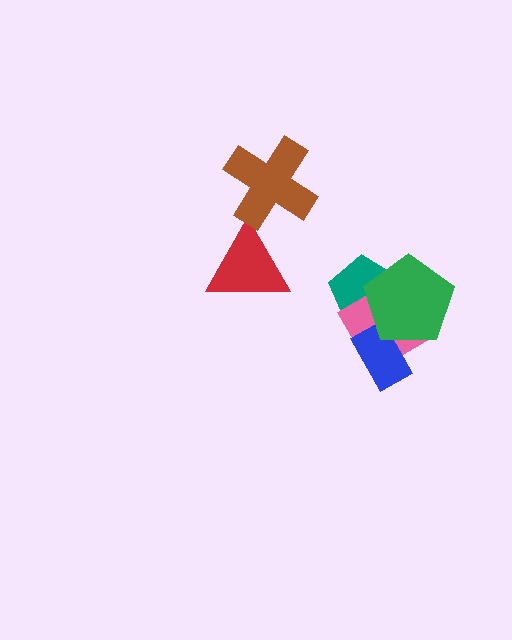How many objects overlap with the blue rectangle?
2 objects overlap with the blue rectangle.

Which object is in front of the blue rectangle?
The green pentagon is in front of the blue rectangle.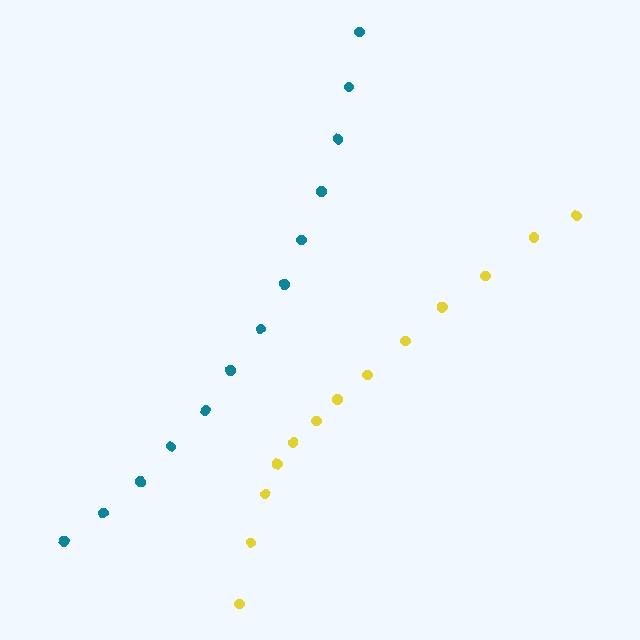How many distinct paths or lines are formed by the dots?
There are 2 distinct paths.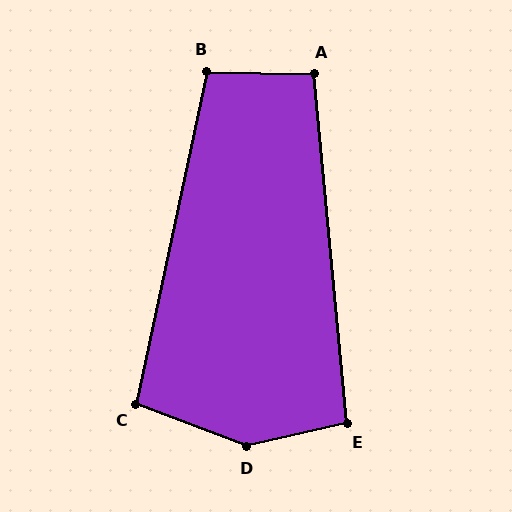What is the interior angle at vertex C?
Approximately 99 degrees (obtuse).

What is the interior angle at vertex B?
Approximately 101 degrees (obtuse).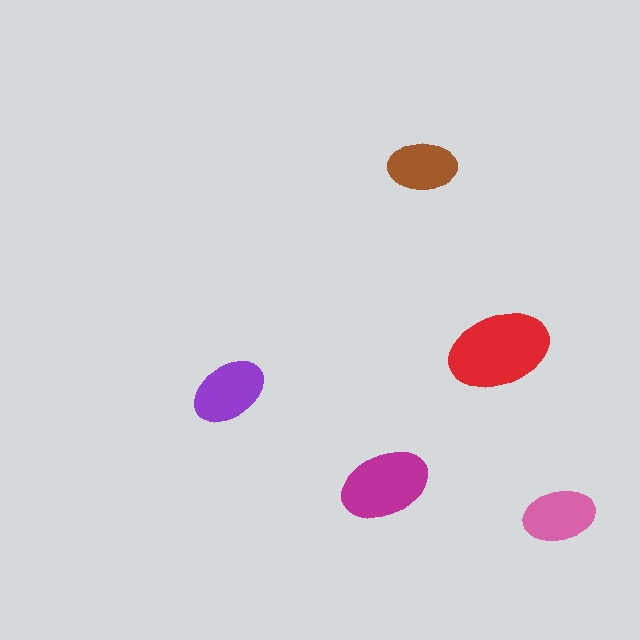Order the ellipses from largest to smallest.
the red one, the magenta one, the purple one, the pink one, the brown one.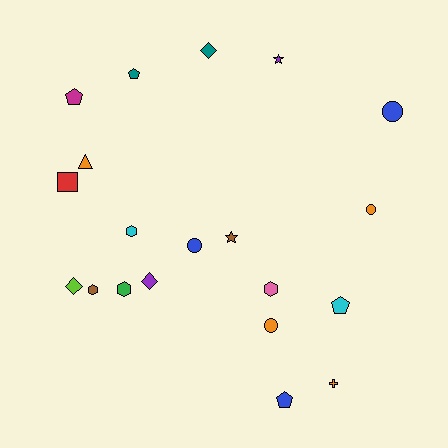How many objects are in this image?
There are 20 objects.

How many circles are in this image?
There are 4 circles.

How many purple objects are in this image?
There are 2 purple objects.